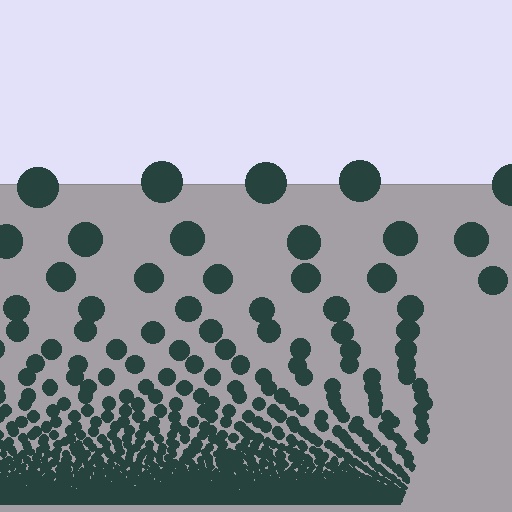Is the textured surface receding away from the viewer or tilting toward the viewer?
The surface appears to tilt toward the viewer. Texture elements get larger and sparser toward the top.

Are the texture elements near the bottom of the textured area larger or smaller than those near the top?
Smaller. The gradient is inverted — elements near the bottom are smaller and denser.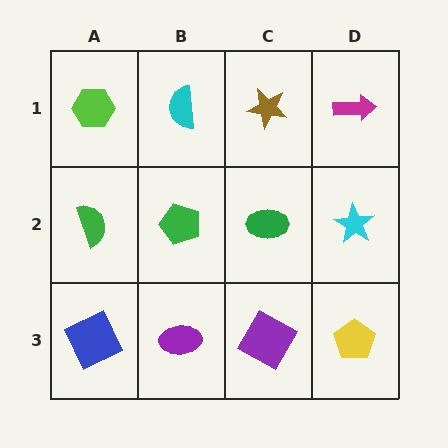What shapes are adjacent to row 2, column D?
A magenta arrow (row 1, column D), a yellow pentagon (row 3, column D), a green ellipse (row 2, column C).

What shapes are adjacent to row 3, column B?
A green pentagon (row 2, column B), a blue square (row 3, column A), a purple square (row 3, column C).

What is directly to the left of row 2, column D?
A green ellipse.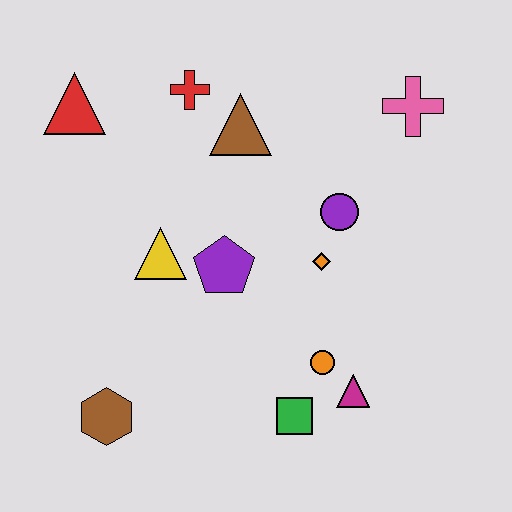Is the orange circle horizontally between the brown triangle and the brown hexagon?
No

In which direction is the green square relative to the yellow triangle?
The green square is below the yellow triangle.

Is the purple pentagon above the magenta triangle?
Yes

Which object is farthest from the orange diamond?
The red triangle is farthest from the orange diamond.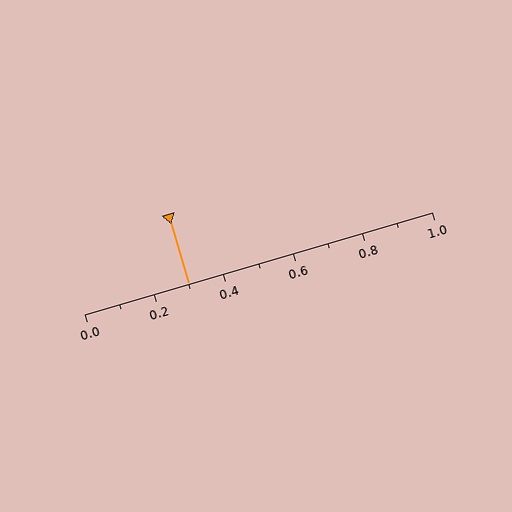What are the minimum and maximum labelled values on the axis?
The axis runs from 0.0 to 1.0.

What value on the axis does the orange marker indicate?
The marker indicates approximately 0.3.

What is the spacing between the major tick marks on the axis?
The major ticks are spaced 0.2 apart.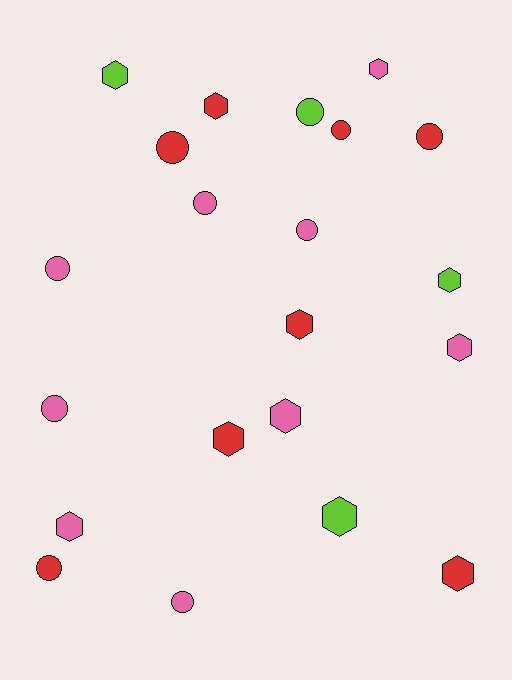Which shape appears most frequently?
Hexagon, with 11 objects.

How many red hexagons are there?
There are 4 red hexagons.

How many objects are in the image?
There are 21 objects.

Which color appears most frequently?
Pink, with 9 objects.